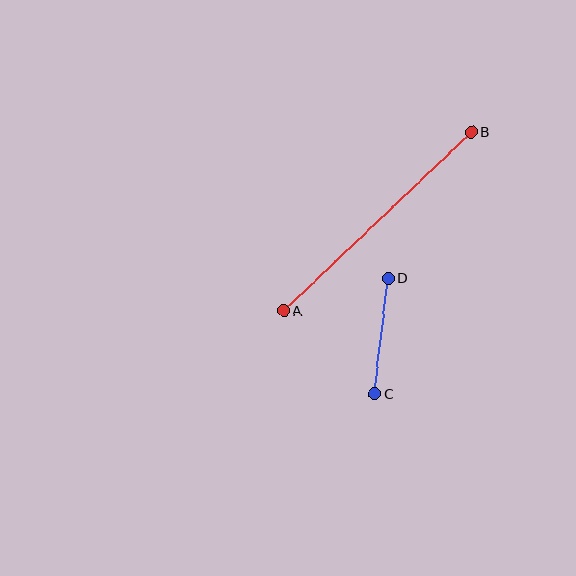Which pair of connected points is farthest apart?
Points A and B are farthest apart.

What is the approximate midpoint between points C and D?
The midpoint is at approximately (381, 336) pixels.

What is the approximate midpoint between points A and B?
The midpoint is at approximately (378, 221) pixels.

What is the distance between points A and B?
The distance is approximately 259 pixels.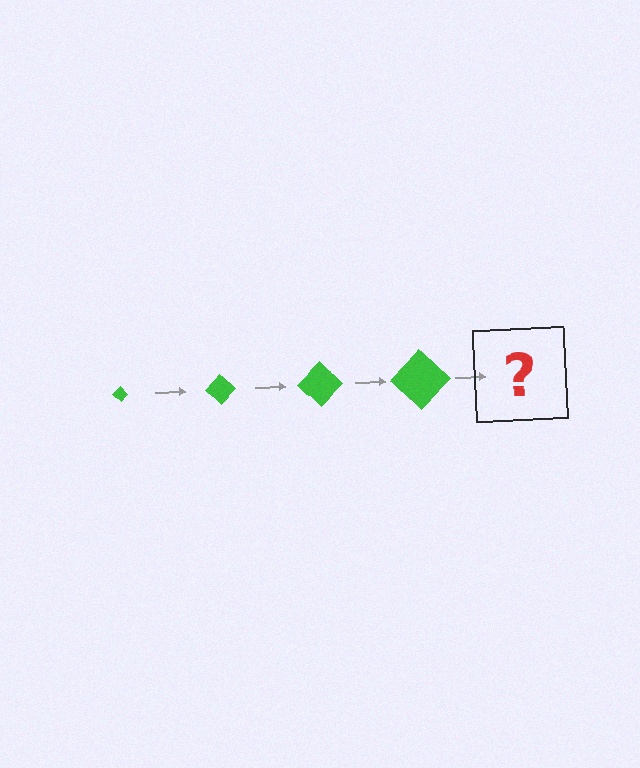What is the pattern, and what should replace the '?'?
The pattern is that the diamond gets progressively larger each step. The '?' should be a green diamond, larger than the previous one.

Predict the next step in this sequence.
The next step is a green diamond, larger than the previous one.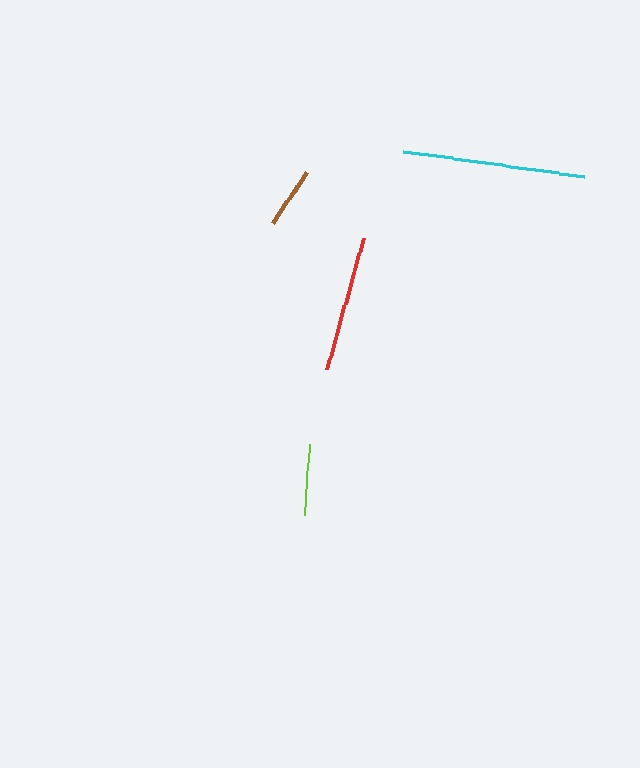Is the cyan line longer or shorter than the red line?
The cyan line is longer than the red line.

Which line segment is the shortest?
The brown line is the shortest at approximately 62 pixels.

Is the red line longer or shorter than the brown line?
The red line is longer than the brown line.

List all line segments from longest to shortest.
From longest to shortest: cyan, red, lime, brown.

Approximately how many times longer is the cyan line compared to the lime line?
The cyan line is approximately 2.6 times the length of the lime line.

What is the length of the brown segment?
The brown segment is approximately 62 pixels long.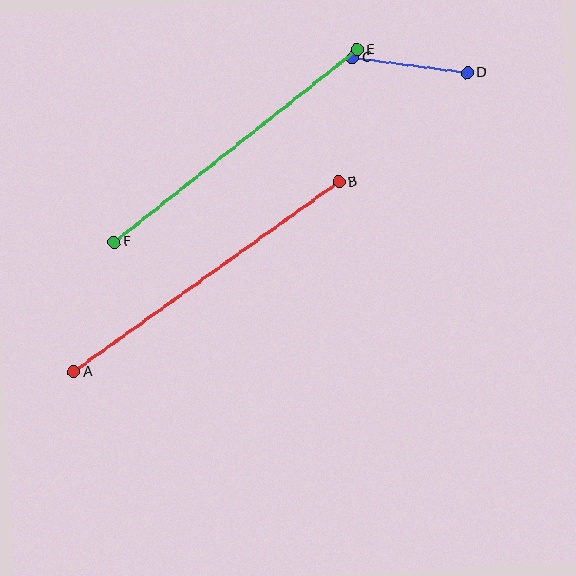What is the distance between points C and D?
The distance is approximately 115 pixels.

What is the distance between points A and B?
The distance is approximately 326 pixels.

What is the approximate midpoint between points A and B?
The midpoint is at approximately (206, 277) pixels.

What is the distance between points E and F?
The distance is approximately 310 pixels.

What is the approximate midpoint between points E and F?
The midpoint is at approximately (235, 146) pixels.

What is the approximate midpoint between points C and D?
The midpoint is at approximately (410, 65) pixels.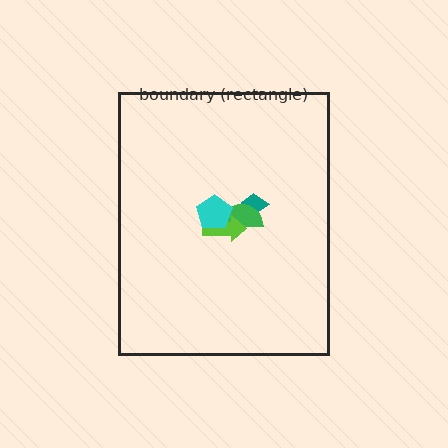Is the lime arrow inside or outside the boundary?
Inside.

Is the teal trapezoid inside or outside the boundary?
Inside.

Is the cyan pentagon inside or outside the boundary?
Inside.